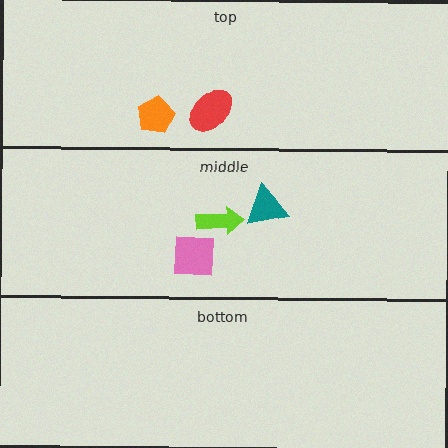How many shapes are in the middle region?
3.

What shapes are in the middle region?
The lime arrow, the teal triangle, the pink square.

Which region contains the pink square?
The middle region.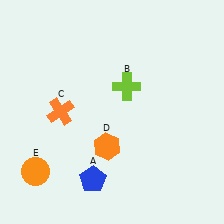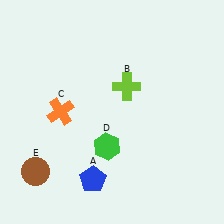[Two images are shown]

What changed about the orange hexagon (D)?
In Image 1, D is orange. In Image 2, it changed to green.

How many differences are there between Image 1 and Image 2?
There are 2 differences between the two images.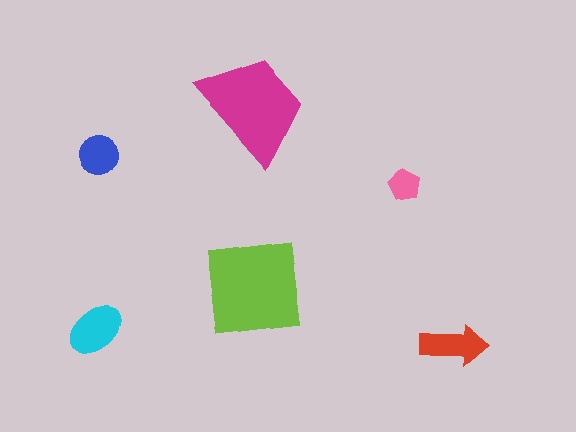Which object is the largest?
The lime square.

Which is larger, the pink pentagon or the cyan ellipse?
The cyan ellipse.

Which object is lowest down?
The red arrow is bottommost.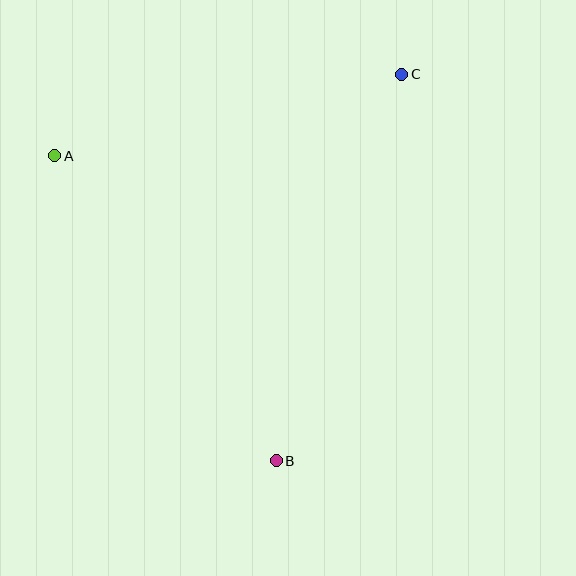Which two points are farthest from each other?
Points B and C are farthest from each other.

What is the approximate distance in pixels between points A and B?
The distance between A and B is approximately 377 pixels.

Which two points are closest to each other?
Points A and C are closest to each other.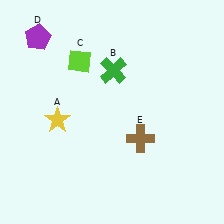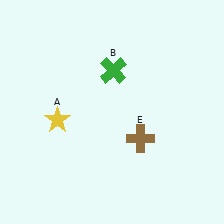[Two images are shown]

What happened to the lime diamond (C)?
The lime diamond (C) was removed in Image 2. It was in the top-left area of Image 1.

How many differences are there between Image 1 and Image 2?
There are 2 differences between the two images.